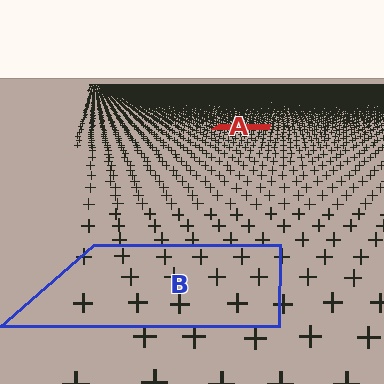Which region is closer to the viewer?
Region B is closer. The texture elements there are larger and more spread out.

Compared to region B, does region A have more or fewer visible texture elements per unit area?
Region A has more texture elements per unit area — they are packed more densely because it is farther away.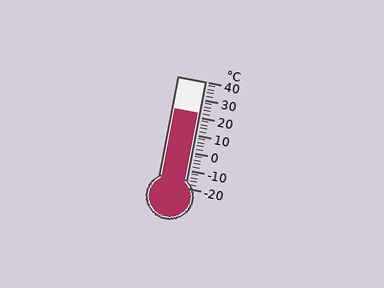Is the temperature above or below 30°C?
The temperature is below 30°C.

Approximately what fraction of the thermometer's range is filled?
The thermometer is filled to approximately 70% of its range.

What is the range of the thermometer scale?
The thermometer scale ranges from -20°C to 40°C.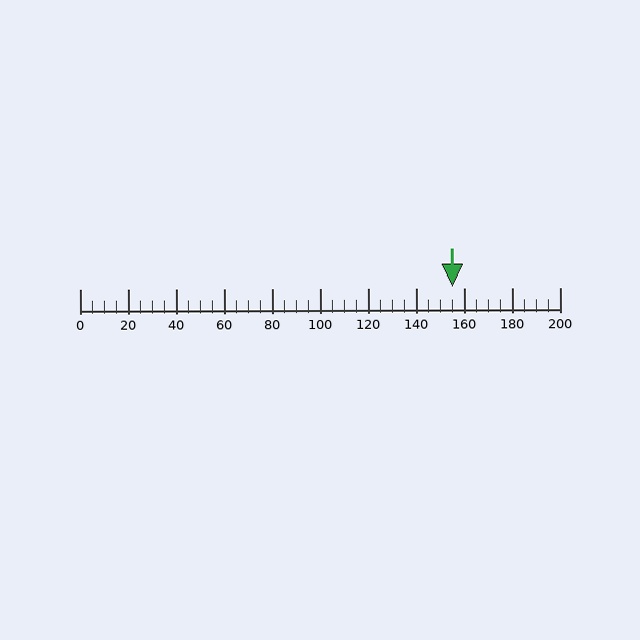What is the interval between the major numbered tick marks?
The major tick marks are spaced 20 units apart.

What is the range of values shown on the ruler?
The ruler shows values from 0 to 200.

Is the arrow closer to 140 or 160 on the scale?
The arrow is closer to 160.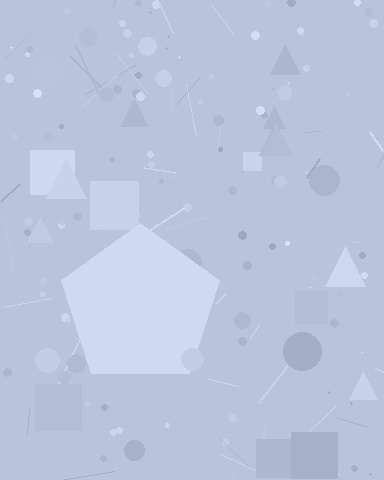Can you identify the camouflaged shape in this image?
The camouflaged shape is a pentagon.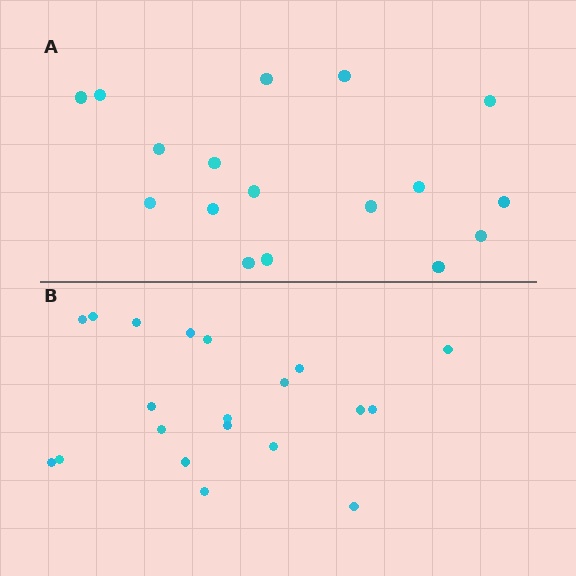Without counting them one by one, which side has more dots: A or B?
Region B (the bottom region) has more dots.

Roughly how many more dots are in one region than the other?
Region B has just a few more — roughly 2 or 3 more dots than region A.